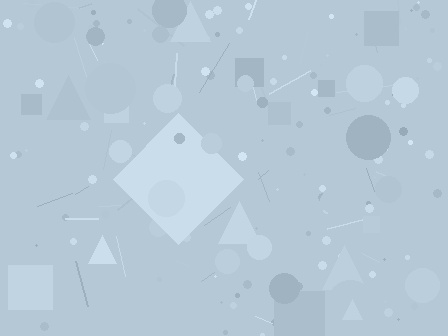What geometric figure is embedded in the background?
A diamond is embedded in the background.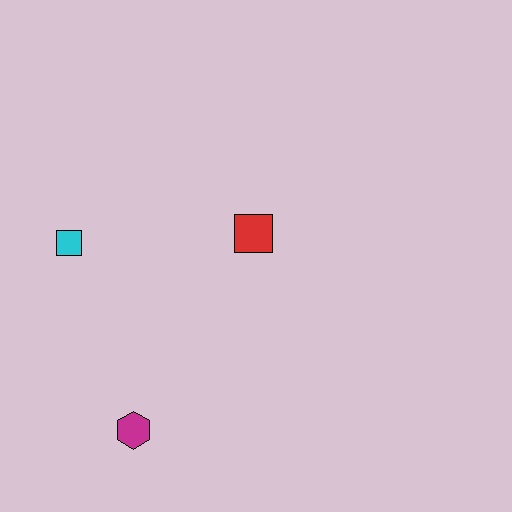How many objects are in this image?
There are 3 objects.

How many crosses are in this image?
There are no crosses.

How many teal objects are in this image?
There are no teal objects.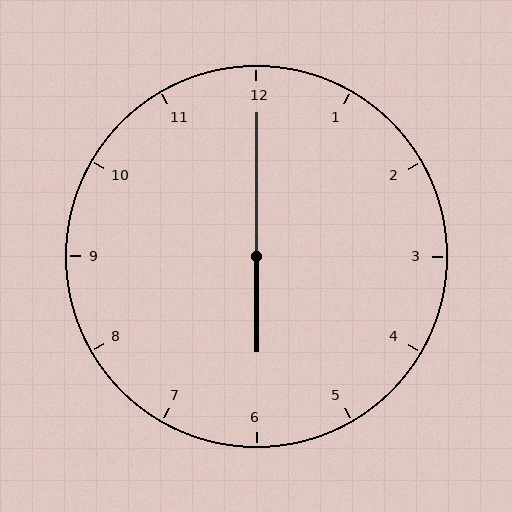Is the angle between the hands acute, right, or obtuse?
It is obtuse.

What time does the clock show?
6:00.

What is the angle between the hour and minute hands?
Approximately 180 degrees.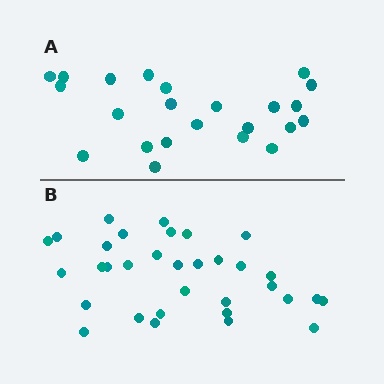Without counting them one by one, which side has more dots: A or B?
Region B (the bottom region) has more dots.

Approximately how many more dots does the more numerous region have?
Region B has roughly 10 or so more dots than region A.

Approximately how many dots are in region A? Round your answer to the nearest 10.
About 20 dots. (The exact count is 23, which rounds to 20.)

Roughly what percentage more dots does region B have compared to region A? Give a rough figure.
About 45% more.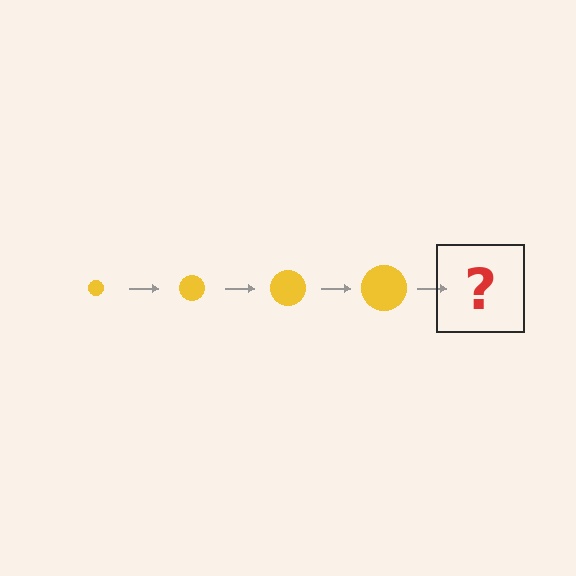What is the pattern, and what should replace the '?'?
The pattern is that the circle gets progressively larger each step. The '?' should be a yellow circle, larger than the previous one.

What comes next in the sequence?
The next element should be a yellow circle, larger than the previous one.